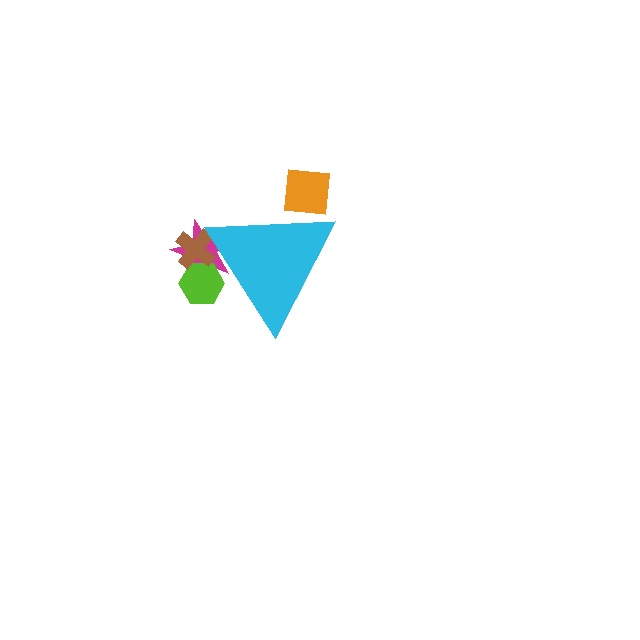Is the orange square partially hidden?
Yes, the orange square is partially hidden behind the cyan triangle.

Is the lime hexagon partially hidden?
Yes, the lime hexagon is partially hidden behind the cyan triangle.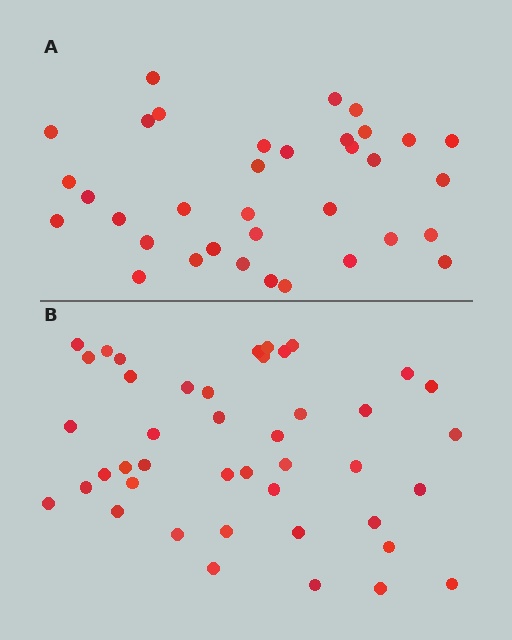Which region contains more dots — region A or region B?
Region B (the bottom region) has more dots.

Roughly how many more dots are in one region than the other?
Region B has roughly 8 or so more dots than region A.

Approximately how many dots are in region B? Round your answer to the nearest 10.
About 40 dots. (The exact count is 43, which rounds to 40.)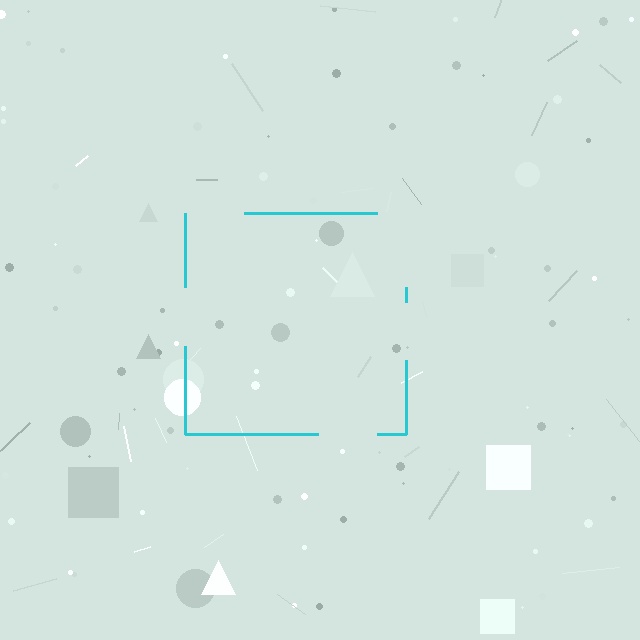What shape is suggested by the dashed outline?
The dashed outline suggests a square.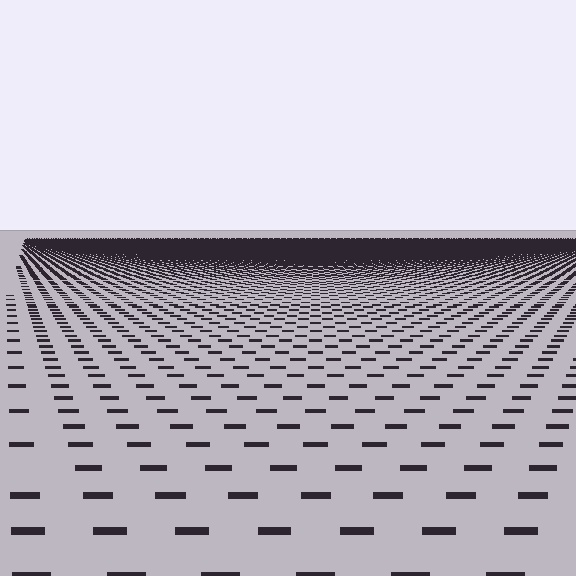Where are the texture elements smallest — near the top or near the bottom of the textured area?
Near the top.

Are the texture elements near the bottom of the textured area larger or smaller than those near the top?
Larger. Near the bottom, elements are closer to the viewer and appear at a bigger on-screen size.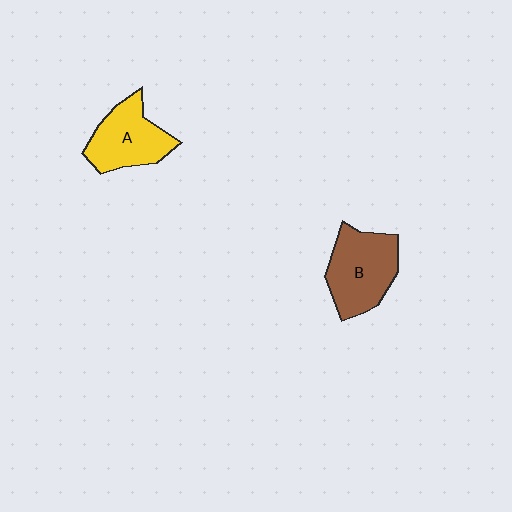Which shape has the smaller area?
Shape A (yellow).